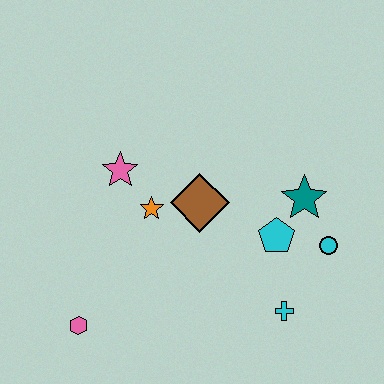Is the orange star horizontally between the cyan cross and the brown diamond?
No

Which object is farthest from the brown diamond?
The pink hexagon is farthest from the brown diamond.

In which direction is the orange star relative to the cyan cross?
The orange star is to the left of the cyan cross.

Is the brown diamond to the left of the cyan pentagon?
Yes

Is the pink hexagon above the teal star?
No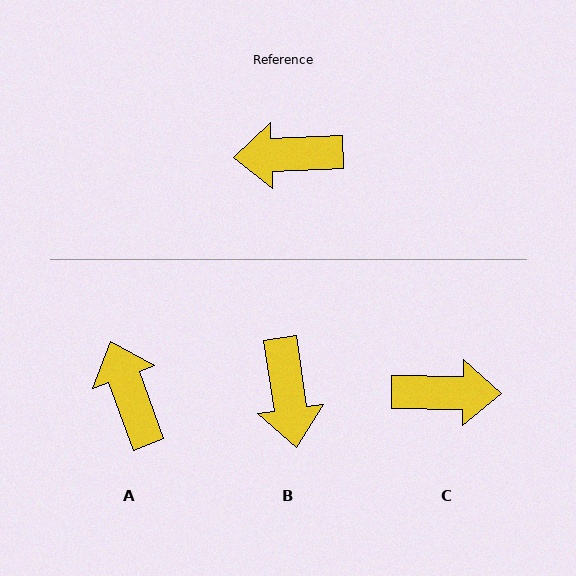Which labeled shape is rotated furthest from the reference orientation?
C, about 177 degrees away.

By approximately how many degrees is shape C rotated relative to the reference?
Approximately 177 degrees counter-clockwise.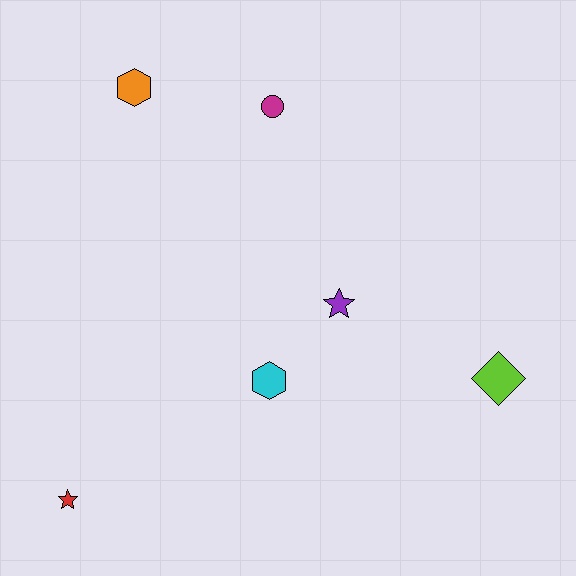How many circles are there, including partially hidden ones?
There is 1 circle.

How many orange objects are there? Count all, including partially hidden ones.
There is 1 orange object.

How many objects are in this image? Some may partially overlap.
There are 6 objects.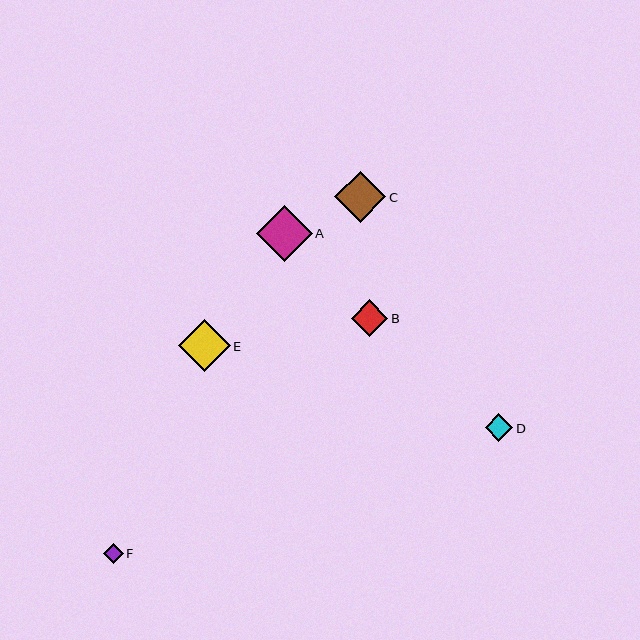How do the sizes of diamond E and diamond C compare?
Diamond E and diamond C are approximately the same size.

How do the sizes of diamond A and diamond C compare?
Diamond A and diamond C are approximately the same size.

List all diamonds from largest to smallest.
From largest to smallest: A, E, C, B, D, F.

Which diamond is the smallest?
Diamond F is the smallest with a size of approximately 20 pixels.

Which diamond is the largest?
Diamond A is the largest with a size of approximately 55 pixels.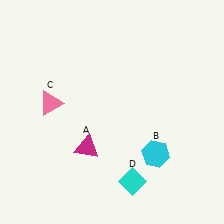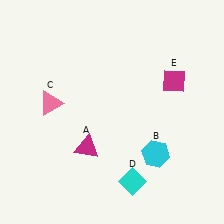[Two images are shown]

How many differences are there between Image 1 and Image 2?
There is 1 difference between the two images.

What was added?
A magenta diamond (E) was added in Image 2.